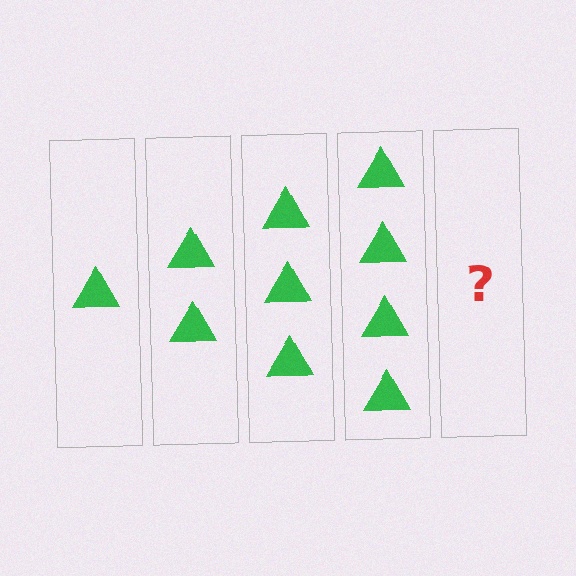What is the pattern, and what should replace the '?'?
The pattern is that each step adds one more triangle. The '?' should be 5 triangles.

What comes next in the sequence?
The next element should be 5 triangles.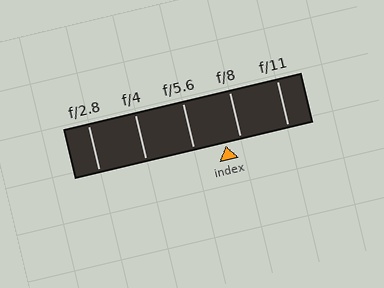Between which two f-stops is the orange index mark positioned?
The index mark is between f/5.6 and f/8.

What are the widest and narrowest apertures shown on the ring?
The widest aperture shown is f/2.8 and the narrowest is f/11.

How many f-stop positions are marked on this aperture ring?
There are 5 f-stop positions marked.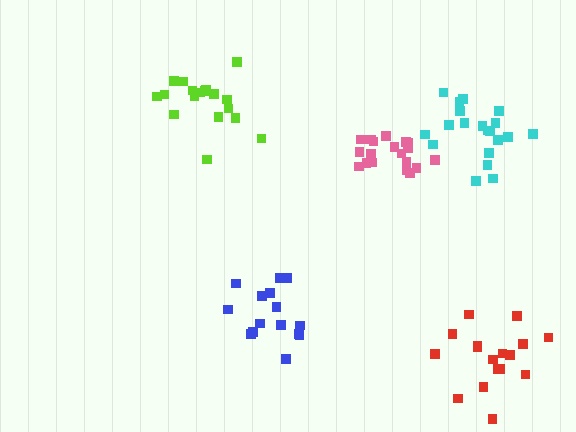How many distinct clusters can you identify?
There are 5 distinct clusters.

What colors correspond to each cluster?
The clusters are colored: pink, lime, red, blue, cyan.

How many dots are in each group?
Group 1: 19 dots, Group 2: 18 dots, Group 3: 17 dots, Group 4: 15 dots, Group 5: 20 dots (89 total).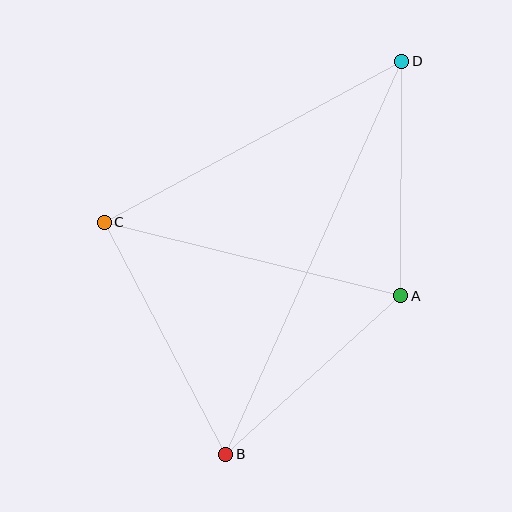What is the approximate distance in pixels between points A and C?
The distance between A and C is approximately 306 pixels.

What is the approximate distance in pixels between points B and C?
The distance between B and C is approximately 262 pixels.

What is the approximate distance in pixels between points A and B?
The distance between A and B is approximately 236 pixels.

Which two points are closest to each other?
Points A and D are closest to each other.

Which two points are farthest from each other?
Points B and D are farthest from each other.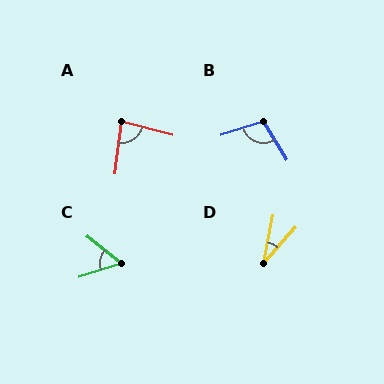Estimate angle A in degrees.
Approximately 83 degrees.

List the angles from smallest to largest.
D (30°), C (56°), A (83°), B (103°).